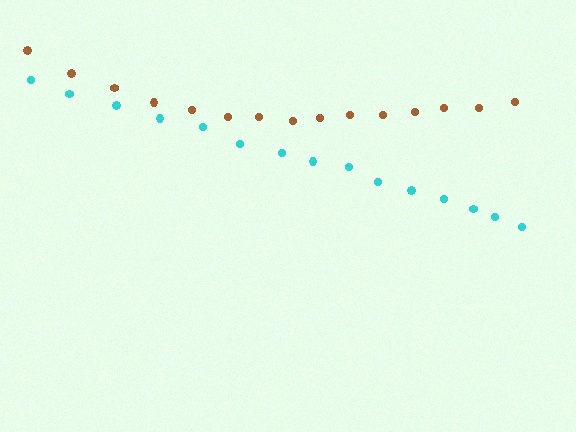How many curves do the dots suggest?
There are 2 distinct paths.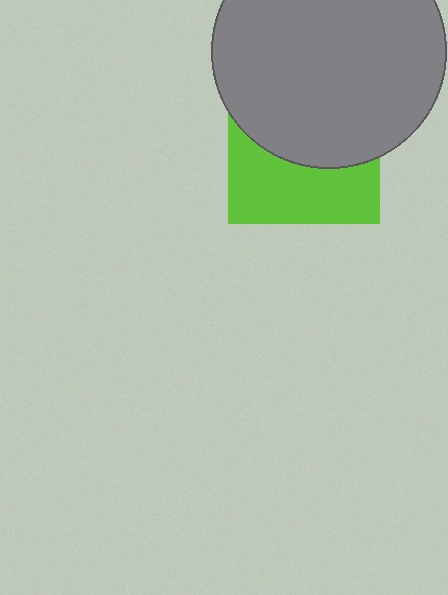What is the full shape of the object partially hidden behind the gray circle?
The partially hidden object is a lime square.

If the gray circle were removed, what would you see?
You would see the complete lime square.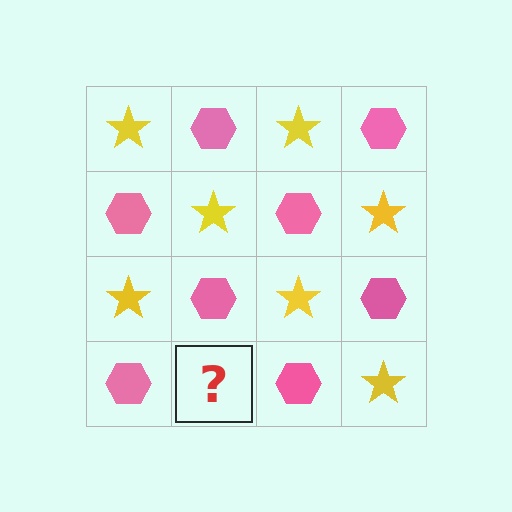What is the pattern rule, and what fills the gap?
The rule is that it alternates yellow star and pink hexagon in a checkerboard pattern. The gap should be filled with a yellow star.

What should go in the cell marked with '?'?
The missing cell should contain a yellow star.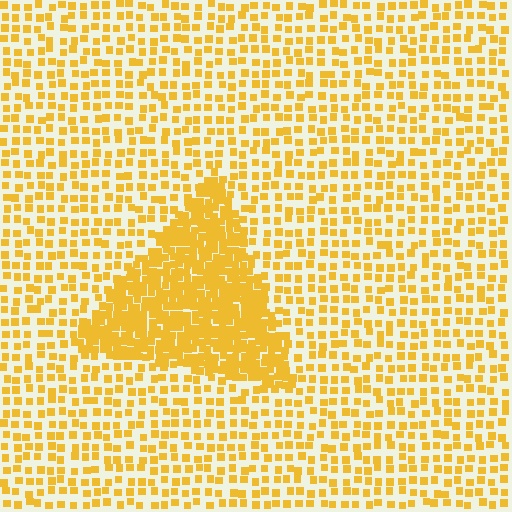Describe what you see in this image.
The image contains small yellow elements arranged at two different densities. A triangle-shaped region is visible where the elements are more densely packed than the surrounding area.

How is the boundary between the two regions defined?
The boundary is defined by a change in element density (approximately 2.6x ratio). All elements are the same color, size, and shape.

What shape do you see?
I see a triangle.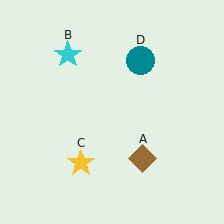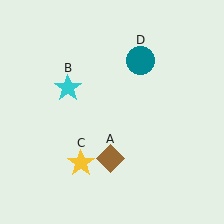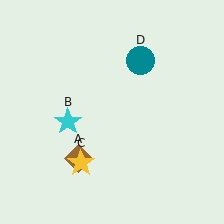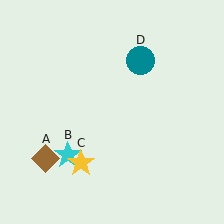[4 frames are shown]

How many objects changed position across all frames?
2 objects changed position: brown diamond (object A), cyan star (object B).